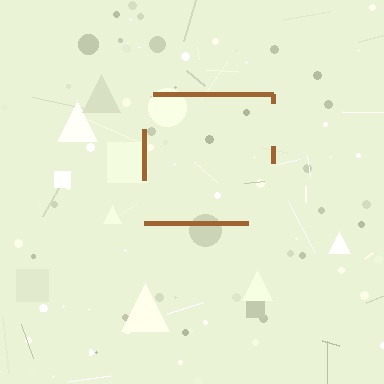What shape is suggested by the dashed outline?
The dashed outline suggests a square.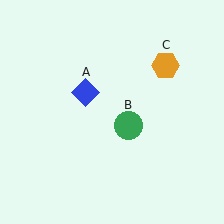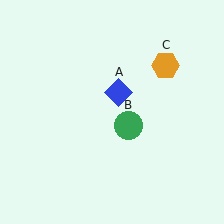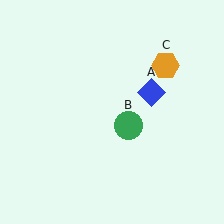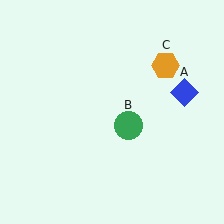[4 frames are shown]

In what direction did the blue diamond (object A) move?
The blue diamond (object A) moved right.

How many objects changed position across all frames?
1 object changed position: blue diamond (object A).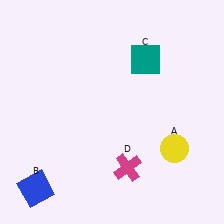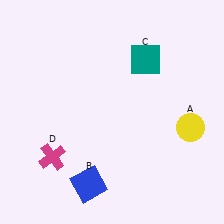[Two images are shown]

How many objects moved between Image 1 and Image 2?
3 objects moved between the two images.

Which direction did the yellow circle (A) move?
The yellow circle (A) moved up.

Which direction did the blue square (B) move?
The blue square (B) moved right.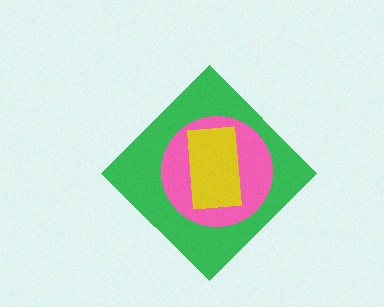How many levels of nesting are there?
3.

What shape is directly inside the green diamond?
The pink circle.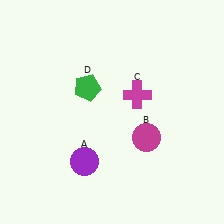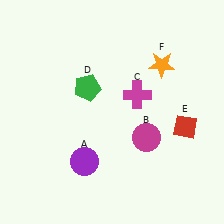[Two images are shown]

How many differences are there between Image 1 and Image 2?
There are 2 differences between the two images.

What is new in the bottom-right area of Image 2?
A red diamond (E) was added in the bottom-right area of Image 2.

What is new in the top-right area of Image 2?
An orange star (F) was added in the top-right area of Image 2.